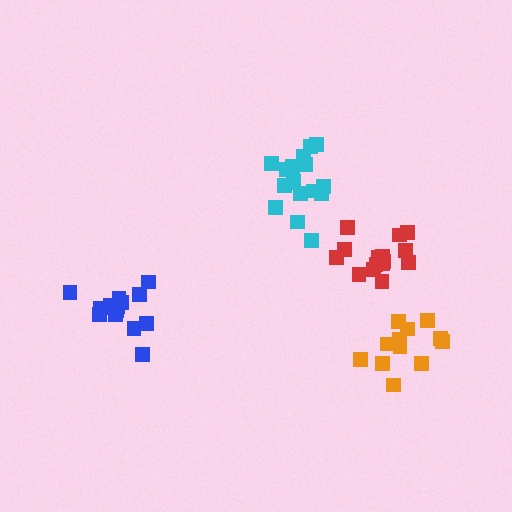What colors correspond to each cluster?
The clusters are colored: blue, cyan, orange, red.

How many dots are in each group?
Group 1: 14 dots, Group 2: 17 dots, Group 3: 12 dots, Group 4: 15 dots (58 total).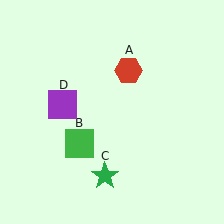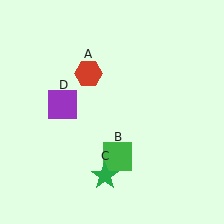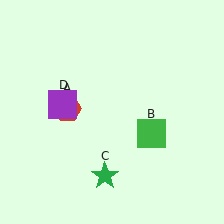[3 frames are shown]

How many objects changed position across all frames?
2 objects changed position: red hexagon (object A), green square (object B).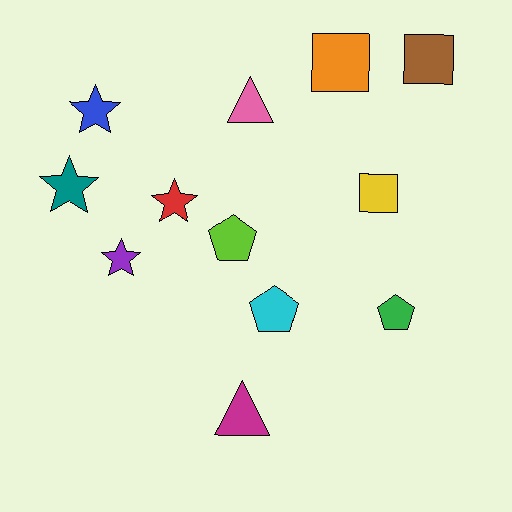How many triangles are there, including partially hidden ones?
There are 2 triangles.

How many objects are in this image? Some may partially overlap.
There are 12 objects.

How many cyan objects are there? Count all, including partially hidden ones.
There is 1 cyan object.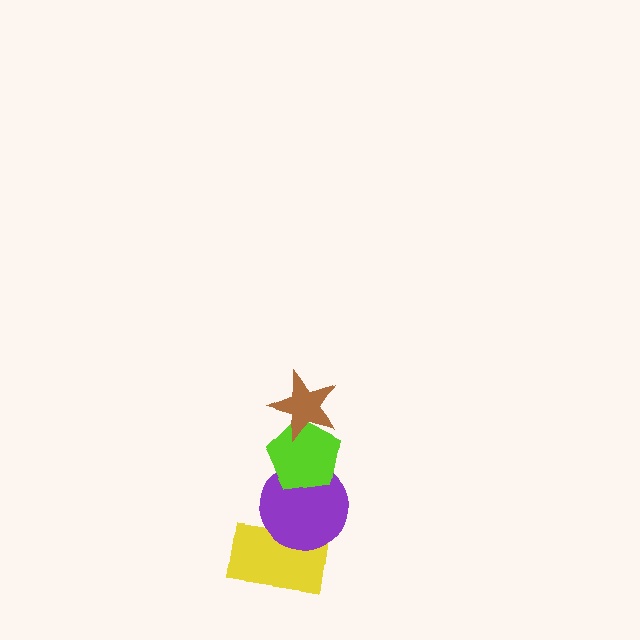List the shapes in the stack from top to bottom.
From top to bottom: the brown star, the lime pentagon, the purple circle, the yellow rectangle.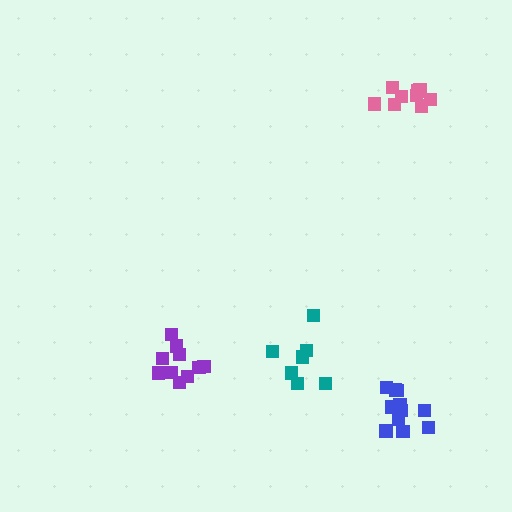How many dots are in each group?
Group 1: 10 dots, Group 2: 12 dots, Group 3: 9 dots, Group 4: 7 dots (38 total).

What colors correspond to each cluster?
The clusters are colored: purple, blue, pink, teal.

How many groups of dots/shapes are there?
There are 4 groups.